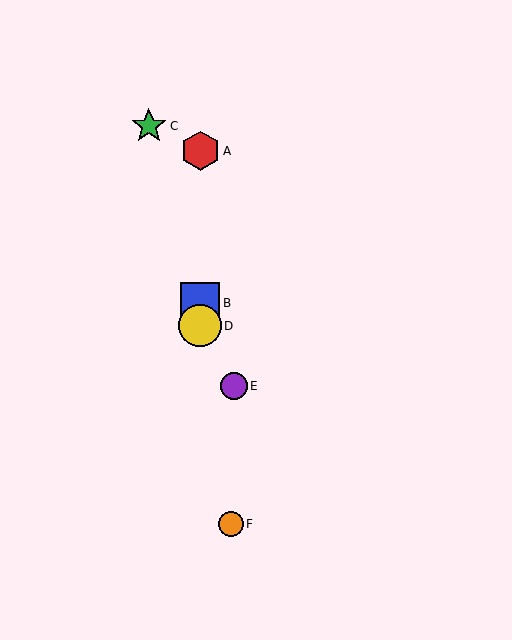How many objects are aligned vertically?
3 objects (A, B, D) are aligned vertically.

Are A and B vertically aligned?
Yes, both are at x≈200.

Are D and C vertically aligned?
No, D is at x≈200 and C is at x≈149.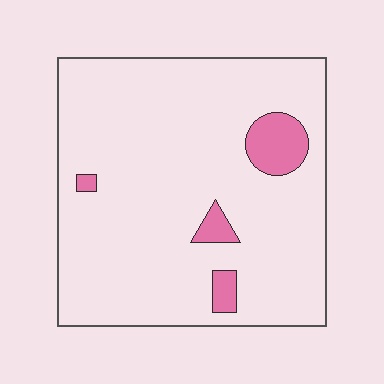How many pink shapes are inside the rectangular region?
4.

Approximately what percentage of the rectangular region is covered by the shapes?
Approximately 10%.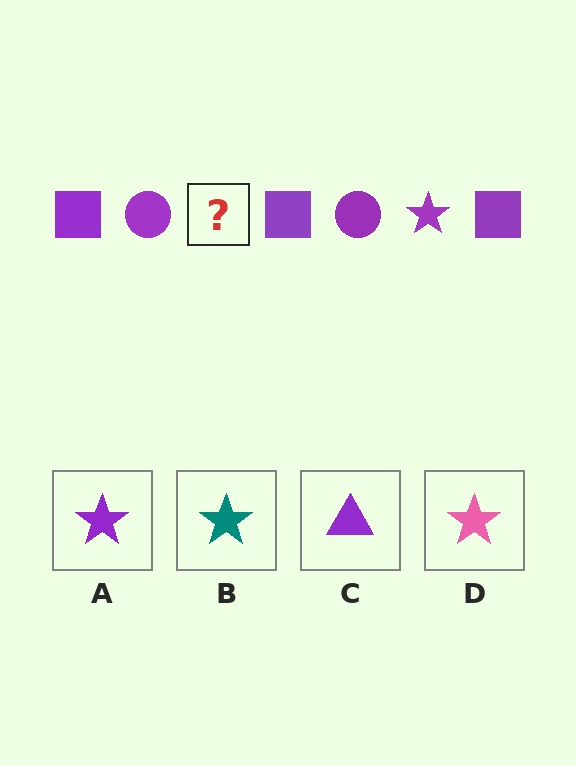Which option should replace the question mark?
Option A.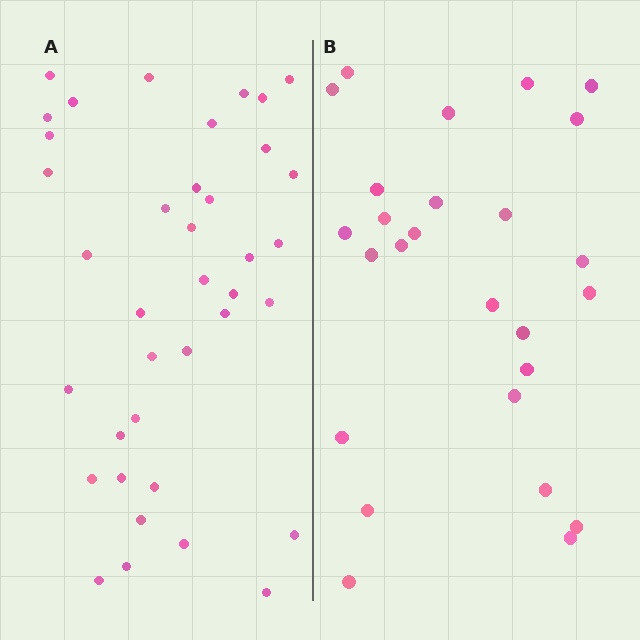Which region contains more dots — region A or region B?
Region A (the left region) has more dots.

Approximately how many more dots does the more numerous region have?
Region A has roughly 12 or so more dots than region B.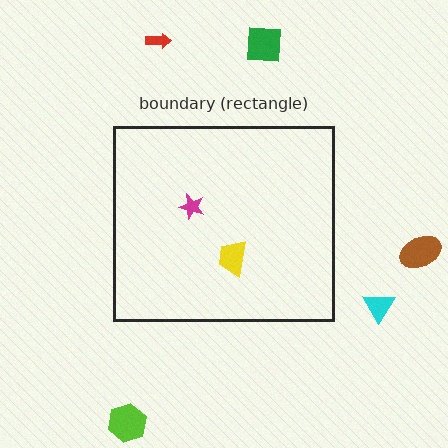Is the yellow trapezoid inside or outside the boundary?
Inside.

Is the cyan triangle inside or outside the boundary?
Outside.